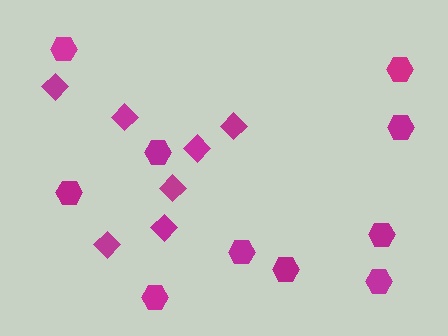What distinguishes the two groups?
There are 2 groups: one group of diamonds (7) and one group of hexagons (10).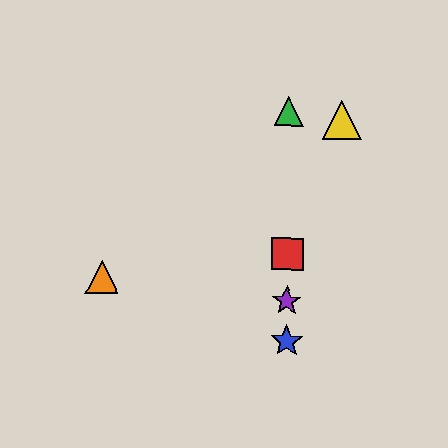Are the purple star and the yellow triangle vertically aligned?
No, the purple star is at x≈287 and the yellow triangle is at x≈342.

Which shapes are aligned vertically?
The red square, the blue star, the green triangle, the purple star are aligned vertically.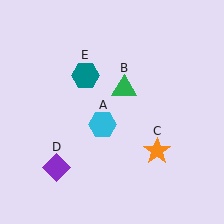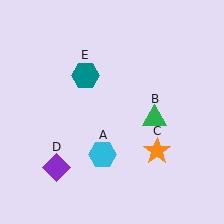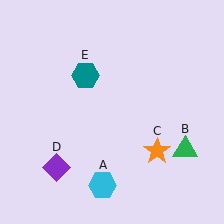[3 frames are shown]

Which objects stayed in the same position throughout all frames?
Orange star (object C) and purple diamond (object D) and teal hexagon (object E) remained stationary.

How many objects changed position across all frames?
2 objects changed position: cyan hexagon (object A), green triangle (object B).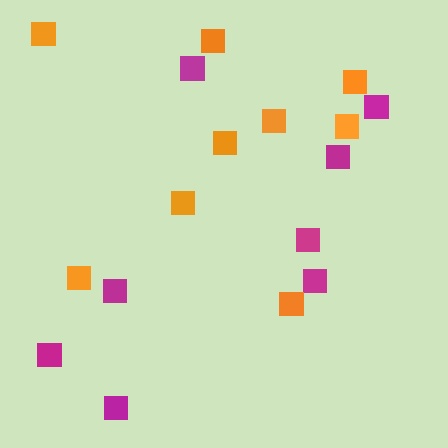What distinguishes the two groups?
There are 2 groups: one group of magenta squares (8) and one group of orange squares (9).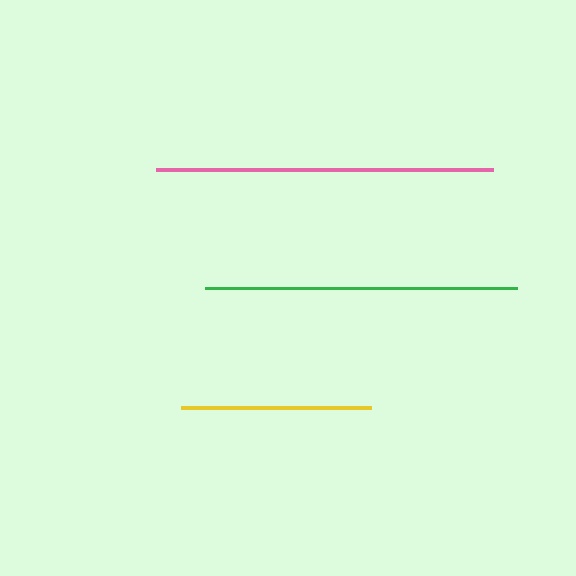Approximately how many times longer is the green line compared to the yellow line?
The green line is approximately 1.6 times the length of the yellow line.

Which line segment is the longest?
The pink line is the longest at approximately 337 pixels.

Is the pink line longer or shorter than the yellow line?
The pink line is longer than the yellow line.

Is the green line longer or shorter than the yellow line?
The green line is longer than the yellow line.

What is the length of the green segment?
The green segment is approximately 312 pixels long.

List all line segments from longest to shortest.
From longest to shortest: pink, green, yellow.